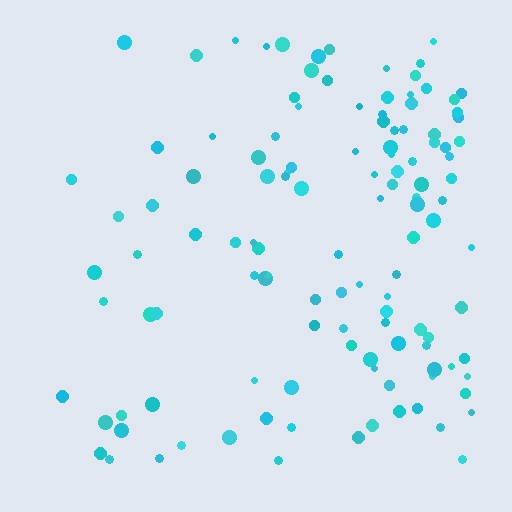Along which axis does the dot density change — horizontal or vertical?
Horizontal.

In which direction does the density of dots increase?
From left to right, with the right side densest.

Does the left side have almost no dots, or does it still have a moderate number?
Still a moderate number, just noticeably fewer than the right.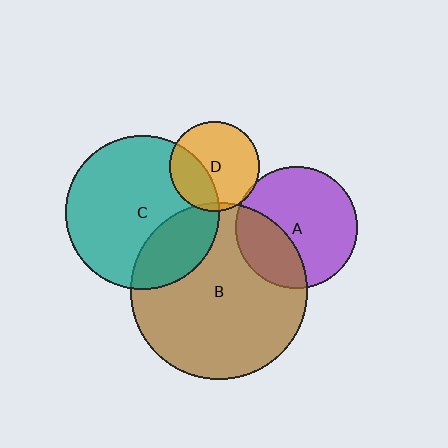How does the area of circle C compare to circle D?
Approximately 2.9 times.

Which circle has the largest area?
Circle B (brown).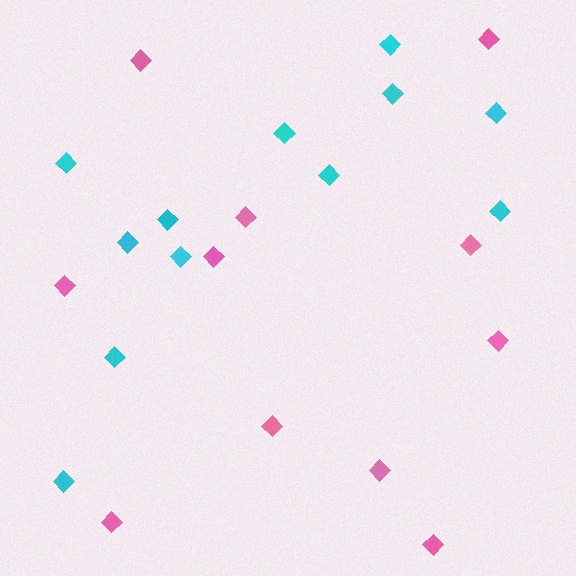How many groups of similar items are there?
There are 2 groups: one group of pink diamonds (11) and one group of cyan diamonds (12).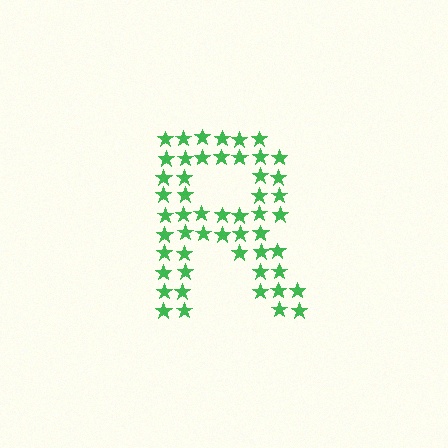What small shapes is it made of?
It is made of small stars.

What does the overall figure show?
The overall figure shows the letter R.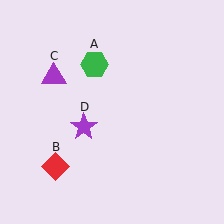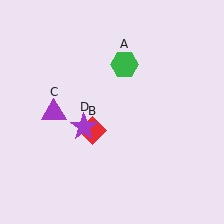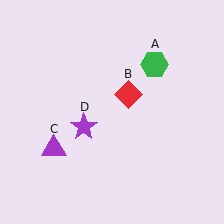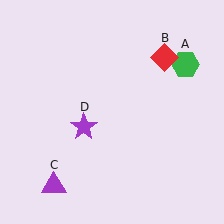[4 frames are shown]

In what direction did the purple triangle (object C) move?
The purple triangle (object C) moved down.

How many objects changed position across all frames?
3 objects changed position: green hexagon (object A), red diamond (object B), purple triangle (object C).